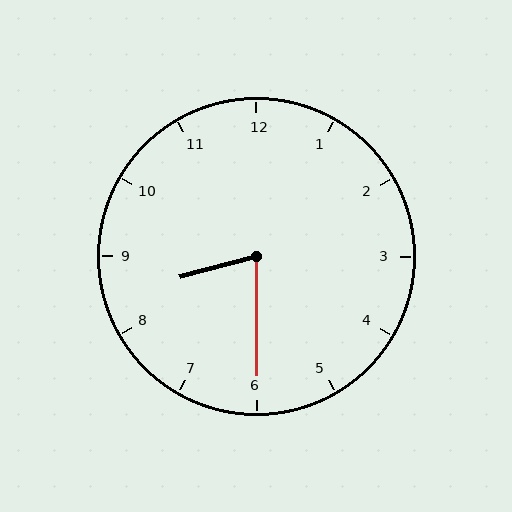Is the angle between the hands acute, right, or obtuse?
It is acute.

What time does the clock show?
8:30.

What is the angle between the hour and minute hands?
Approximately 75 degrees.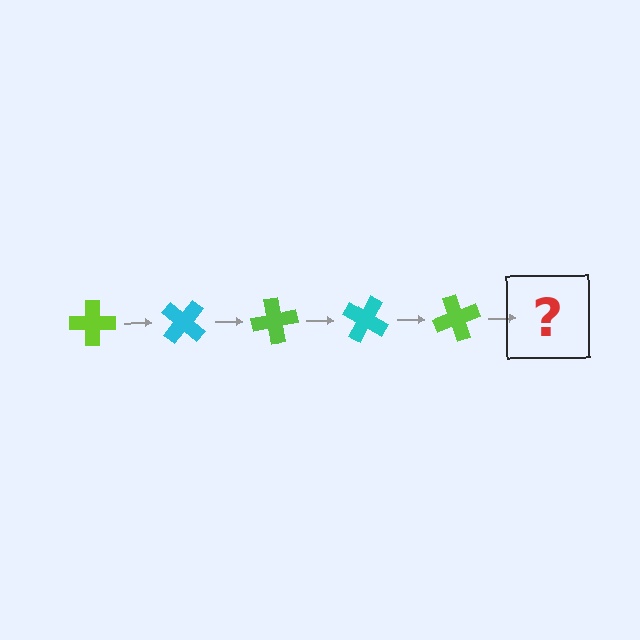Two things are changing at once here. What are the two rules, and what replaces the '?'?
The two rules are that it rotates 40 degrees each step and the color cycles through lime and cyan. The '?' should be a cyan cross, rotated 200 degrees from the start.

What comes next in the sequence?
The next element should be a cyan cross, rotated 200 degrees from the start.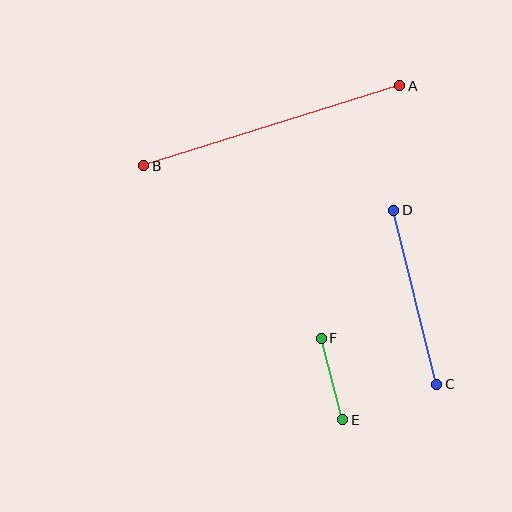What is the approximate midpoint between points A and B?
The midpoint is at approximately (272, 126) pixels.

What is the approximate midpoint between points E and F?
The midpoint is at approximately (332, 379) pixels.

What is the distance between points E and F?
The distance is approximately 84 pixels.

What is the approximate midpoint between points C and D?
The midpoint is at approximately (415, 297) pixels.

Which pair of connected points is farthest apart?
Points A and B are farthest apart.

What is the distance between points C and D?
The distance is approximately 179 pixels.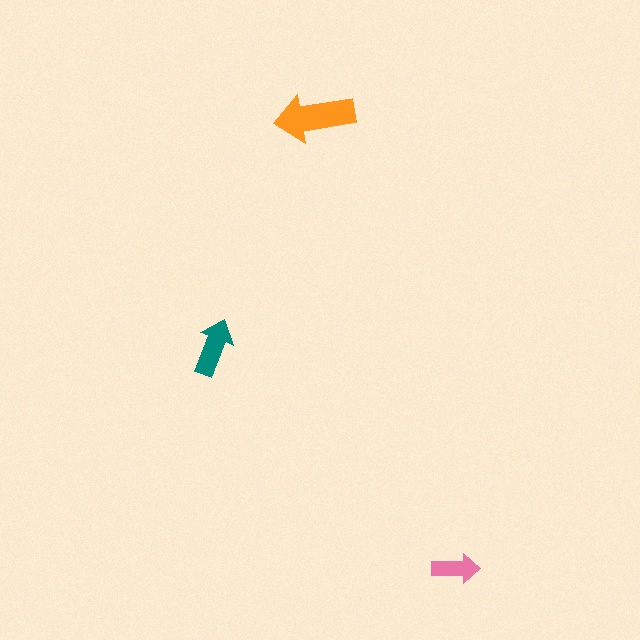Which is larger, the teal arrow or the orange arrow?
The orange one.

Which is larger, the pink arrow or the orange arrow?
The orange one.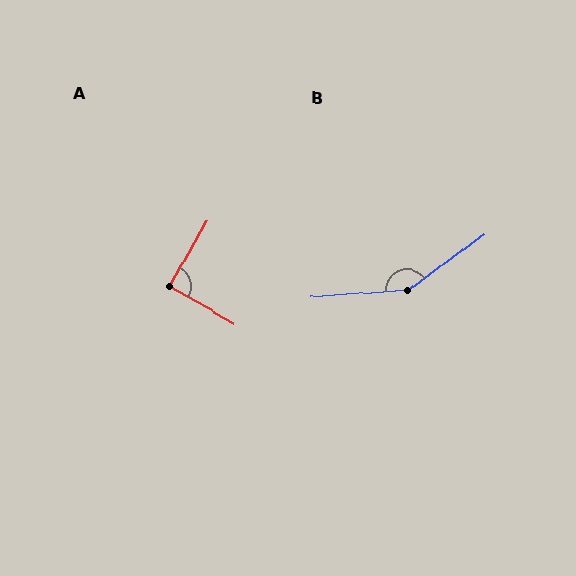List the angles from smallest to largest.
A (90°), B (147°).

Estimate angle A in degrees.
Approximately 90 degrees.